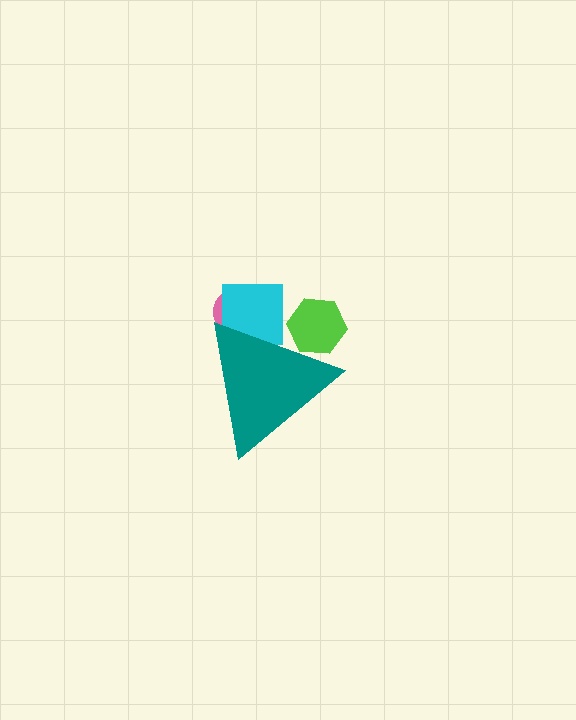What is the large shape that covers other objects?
A teal triangle.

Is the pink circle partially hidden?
Yes, the pink circle is partially hidden behind the teal triangle.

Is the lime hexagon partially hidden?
Yes, the lime hexagon is partially hidden behind the teal triangle.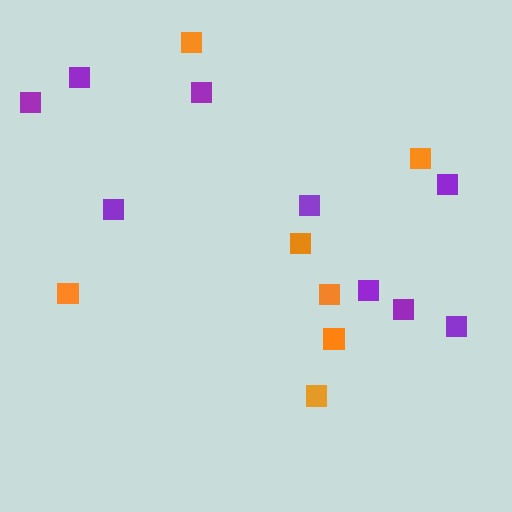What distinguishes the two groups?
There are 2 groups: one group of orange squares (7) and one group of purple squares (9).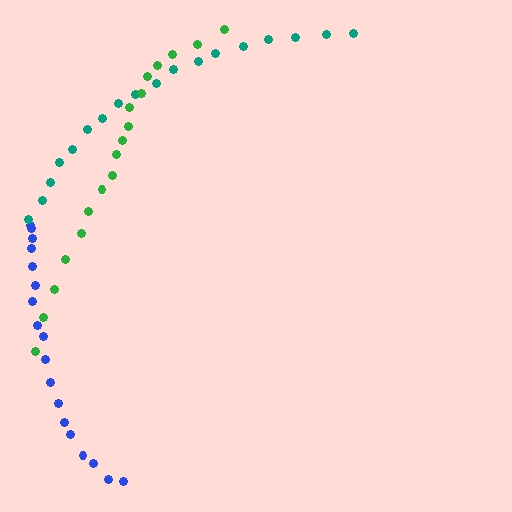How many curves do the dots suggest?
There are 3 distinct paths.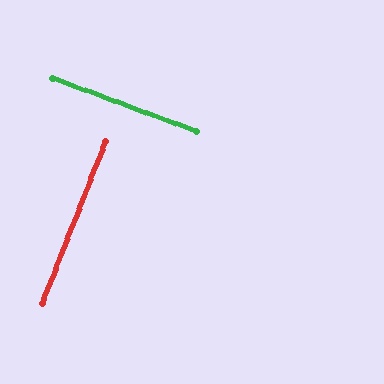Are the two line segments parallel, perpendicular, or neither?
Perpendicular — they meet at approximately 89°.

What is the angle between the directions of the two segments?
Approximately 89 degrees.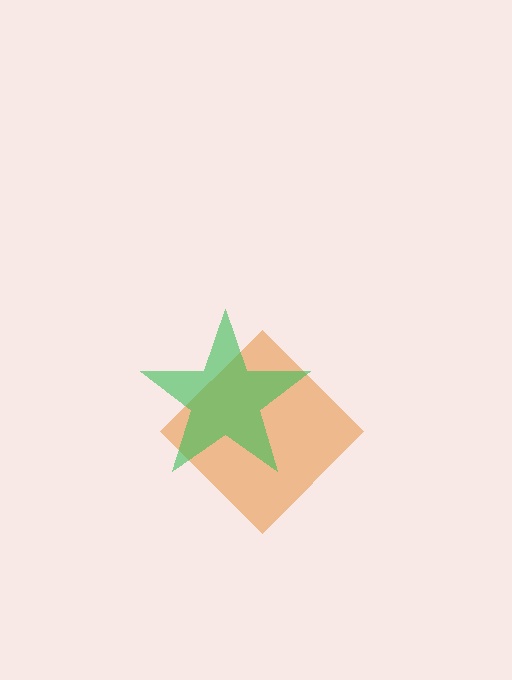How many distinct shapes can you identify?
There are 2 distinct shapes: an orange diamond, a green star.